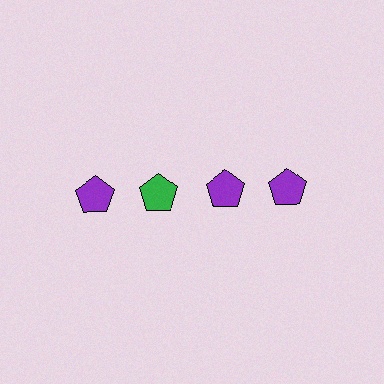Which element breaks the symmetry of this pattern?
The green pentagon in the top row, second from left column breaks the symmetry. All other shapes are purple pentagons.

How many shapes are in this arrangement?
There are 4 shapes arranged in a grid pattern.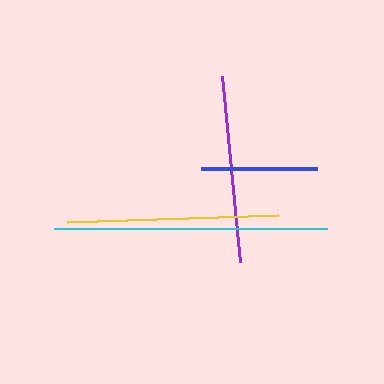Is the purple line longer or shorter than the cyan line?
The cyan line is longer than the purple line.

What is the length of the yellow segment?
The yellow segment is approximately 210 pixels long.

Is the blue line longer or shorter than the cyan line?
The cyan line is longer than the blue line.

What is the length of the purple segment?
The purple segment is approximately 187 pixels long.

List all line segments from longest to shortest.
From longest to shortest: cyan, yellow, purple, blue.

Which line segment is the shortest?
The blue line is the shortest at approximately 116 pixels.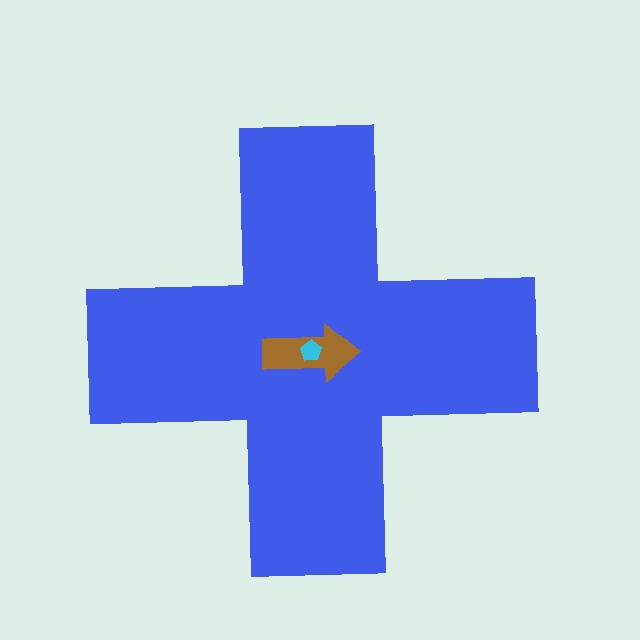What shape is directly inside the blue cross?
The brown arrow.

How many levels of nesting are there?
3.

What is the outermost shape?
The blue cross.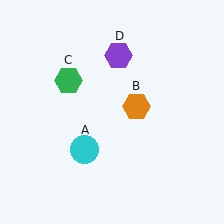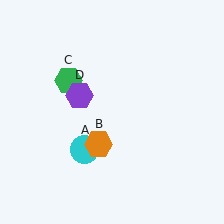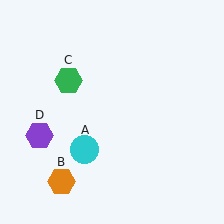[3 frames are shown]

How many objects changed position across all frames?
2 objects changed position: orange hexagon (object B), purple hexagon (object D).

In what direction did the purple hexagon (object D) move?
The purple hexagon (object D) moved down and to the left.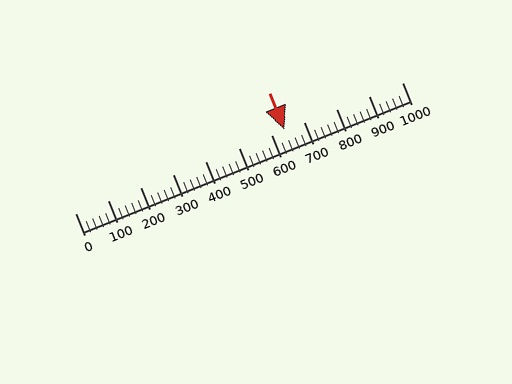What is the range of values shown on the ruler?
The ruler shows values from 0 to 1000.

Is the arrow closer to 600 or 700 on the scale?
The arrow is closer to 600.